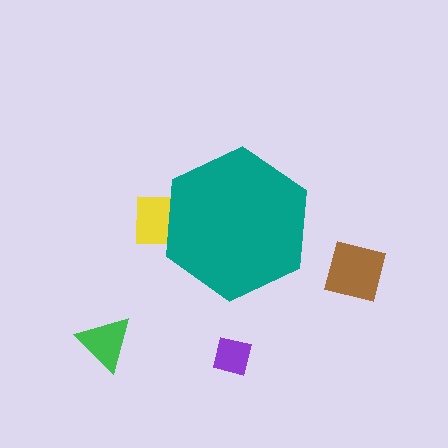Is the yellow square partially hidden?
Yes, the yellow square is partially hidden behind the teal hexagon.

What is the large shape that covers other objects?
A teal hexagon.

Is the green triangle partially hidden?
No, the green triangle is fully visible.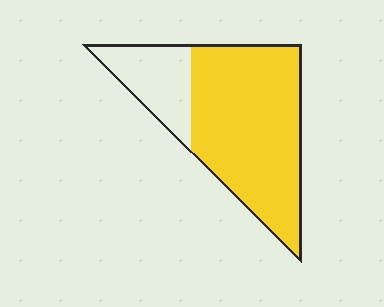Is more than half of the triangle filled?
Yes.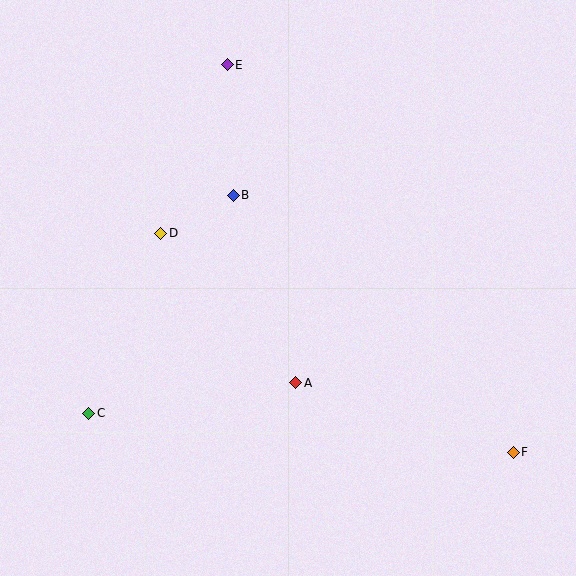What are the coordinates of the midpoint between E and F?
The midpoint between E and F is at (370, 259).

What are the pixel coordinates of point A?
Point A is at (296, 383).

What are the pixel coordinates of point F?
Point F is at (513, 452).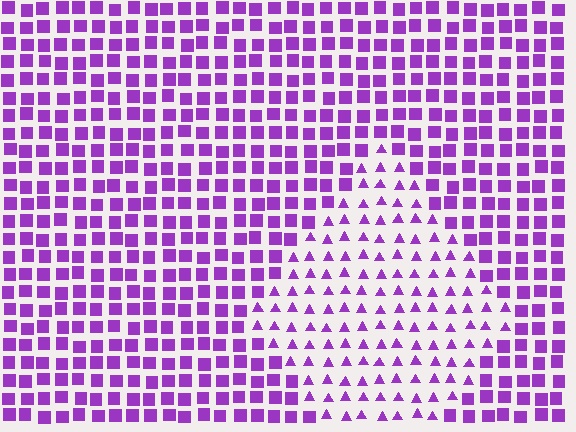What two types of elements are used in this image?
The image uses triangles inside the diamond region and squares outside it.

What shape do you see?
I see a diamond.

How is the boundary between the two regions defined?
The boundary is defined by a change in element shape: triangles inside vs. squares outside. All elements share the same color and spacing.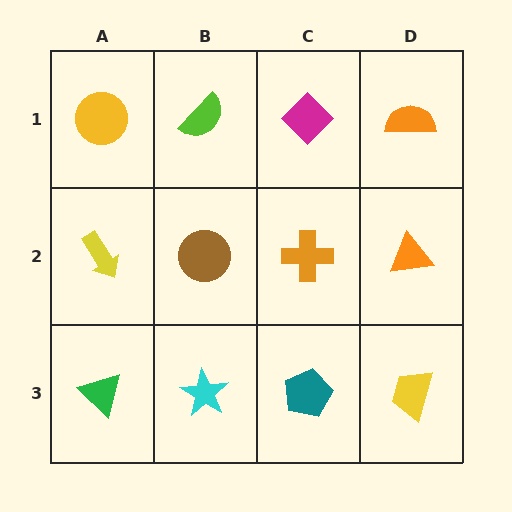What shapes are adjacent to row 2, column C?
A magenta diamond (row 1, column C), a teal pentagon (row 3, column C), a brown circle (row 2, column B), an orange triangle (row 2, column D).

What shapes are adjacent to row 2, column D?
An orange semicircle (row 1, column D), a yellow trapezoid (row 3, column D), an orange cross (row 2, column C).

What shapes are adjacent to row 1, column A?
A yellow arrow (row 2, column A), a lime semicircle (row 1, column B).